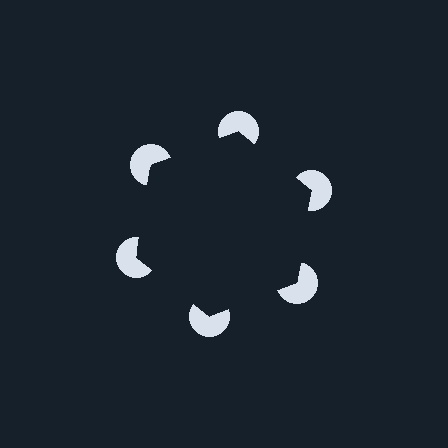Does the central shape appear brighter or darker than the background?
It typically appears slightly darker than the background, even though no actual brightness change is drawn.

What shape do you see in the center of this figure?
An illusory hexagon — its edges are inferred from the aligned wedge cuts in the pac-man discs, not physically drawn.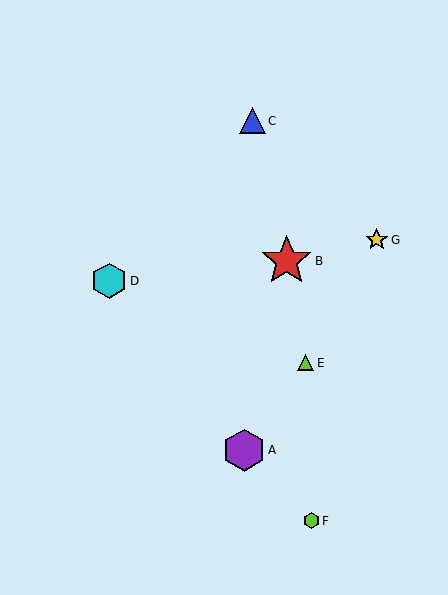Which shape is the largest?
The red star (labeled B) is the largest.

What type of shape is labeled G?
Shape G is a yellow star.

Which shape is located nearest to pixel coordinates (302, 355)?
The lime triangle (labeled E) at (306, 363) is nearest to that location.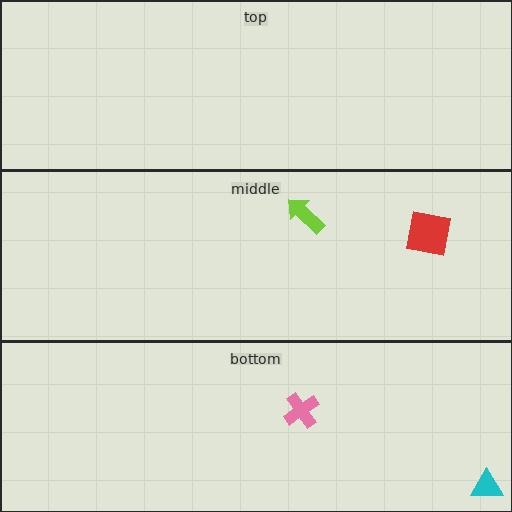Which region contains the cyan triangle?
The bottom region.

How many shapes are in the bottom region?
2.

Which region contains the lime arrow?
The middle region.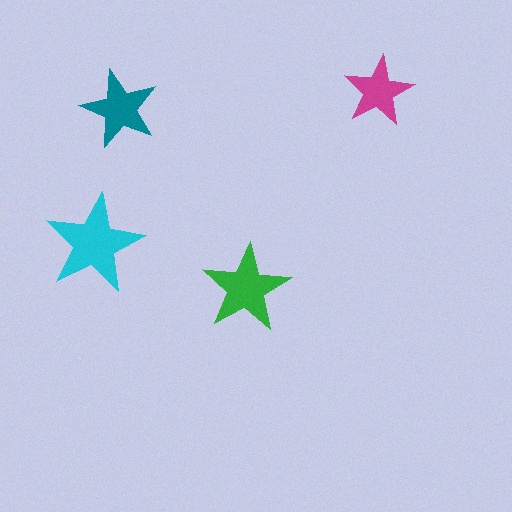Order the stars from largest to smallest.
the cyan one, the green one, the teal one, the magenta one.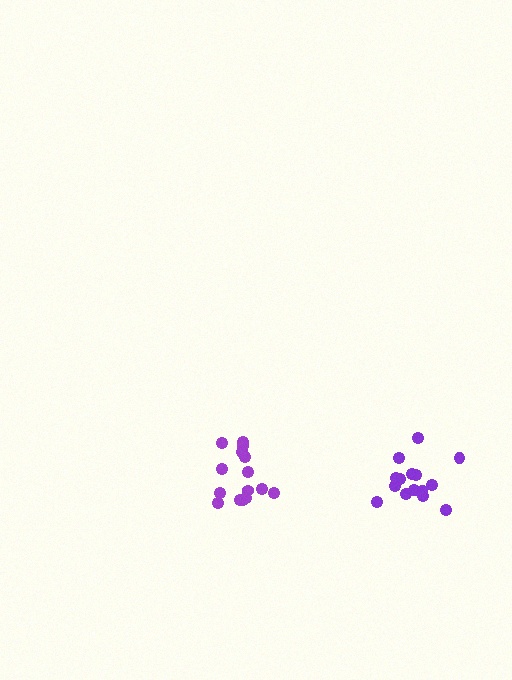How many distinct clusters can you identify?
There are 2 distinct clusters.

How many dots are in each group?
Group 1: 15 dots, Group 2: 16 dots (31 total).